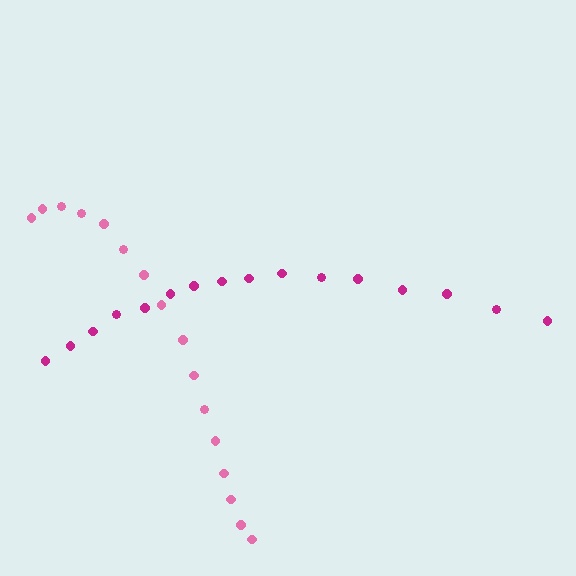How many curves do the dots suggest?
There are 2 distinct paths.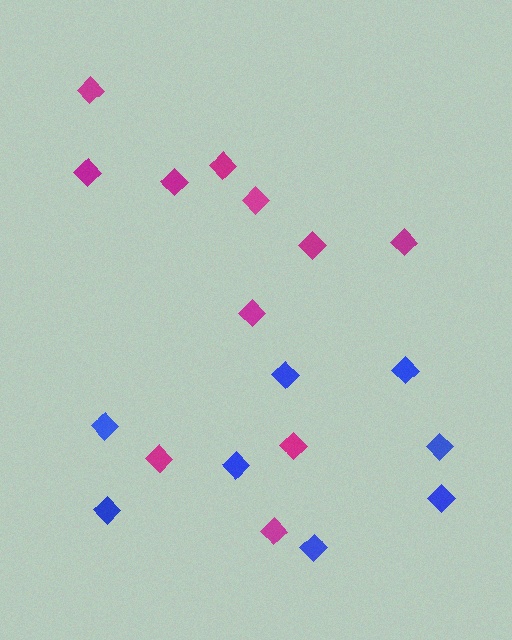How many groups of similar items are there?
There are 2 groups: one group of blue diamonds (8) and one group of magenta diamonds (11).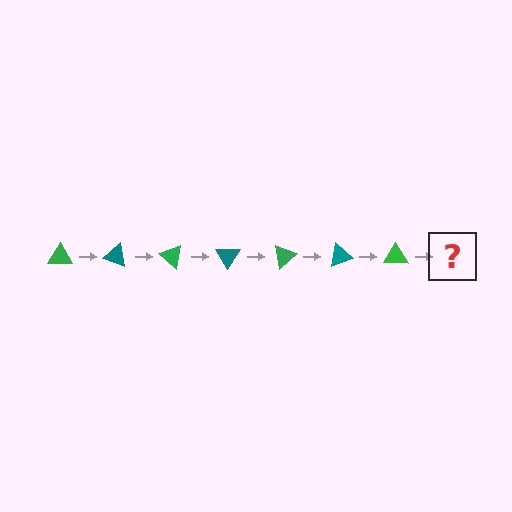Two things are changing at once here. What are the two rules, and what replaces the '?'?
The two rules are that it rotates 20 degrees each step and the color cycles through green and teal. The '?' should be a teal triangle, rotated 140 degrees from the start.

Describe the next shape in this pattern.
It should be a teal triangle, rotated 140 degrees from the start.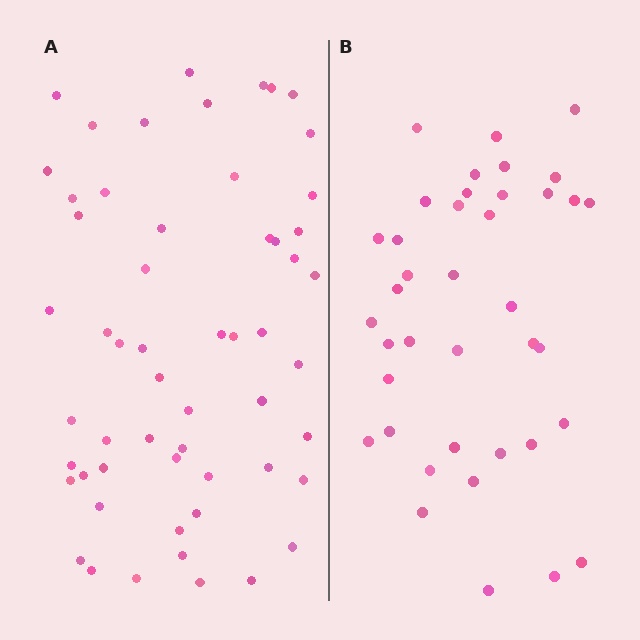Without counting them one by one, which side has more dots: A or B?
Region A (the left region) has more dots.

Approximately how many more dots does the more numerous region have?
Region A has approximately 15 more dots than region B.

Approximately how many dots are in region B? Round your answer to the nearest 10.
About 40 dots. (The exact count is 39, which rounds to 40.)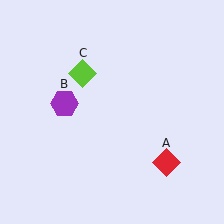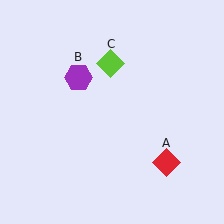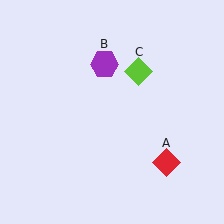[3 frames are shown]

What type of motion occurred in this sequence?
The purple hexagon (object B), lime diamond (object C) rotated clockwise around the center of the scene.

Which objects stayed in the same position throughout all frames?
Red diamond (object A) remained stationary.